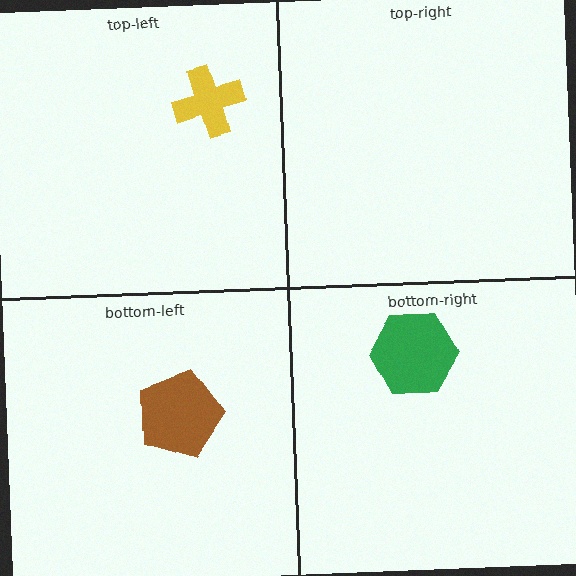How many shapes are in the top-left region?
1.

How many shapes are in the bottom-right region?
1.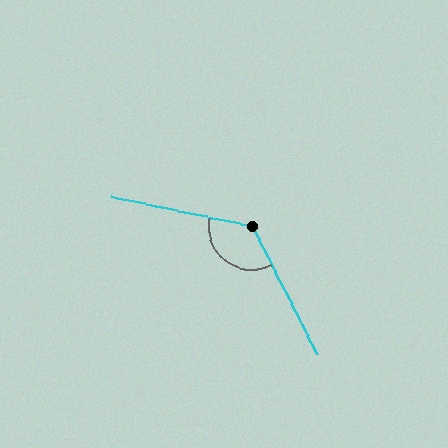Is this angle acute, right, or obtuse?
It is obtuse.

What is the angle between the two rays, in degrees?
Approximately 129 degrees.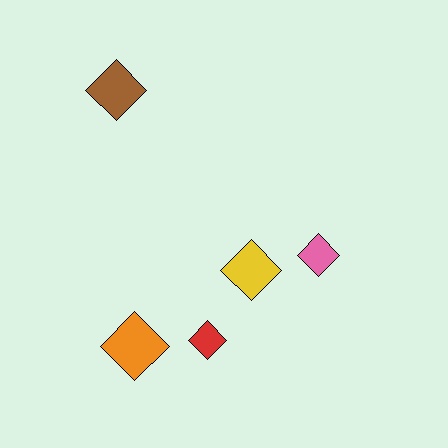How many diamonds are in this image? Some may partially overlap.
There are 5 diamonds.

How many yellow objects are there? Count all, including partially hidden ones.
There is 1 yellow object.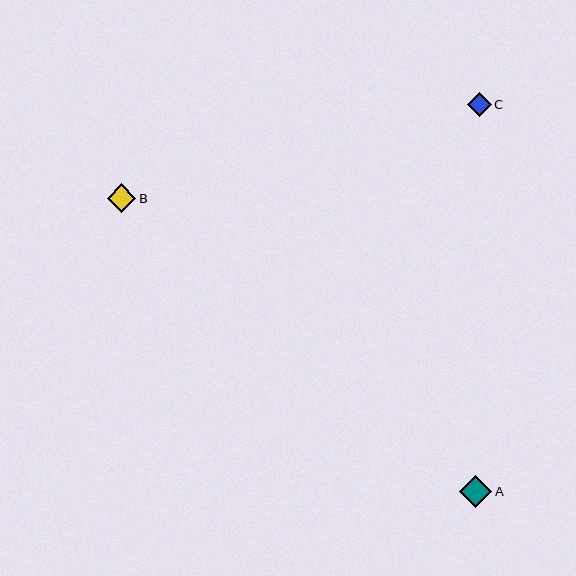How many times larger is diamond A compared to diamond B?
Diamond A is approximately 1.1 times the size of diamond B.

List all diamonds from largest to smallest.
From largest to smallest: A, B, C.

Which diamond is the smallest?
Diamond C is the smallest with a size of approximately 24 pixels.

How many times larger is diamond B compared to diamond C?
Diamond B is approximately 1.2 times the size of diamond C.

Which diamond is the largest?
Diamond A is the largest with a size of approximately 32 pixels.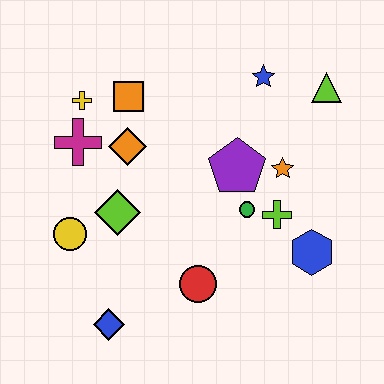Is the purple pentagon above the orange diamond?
No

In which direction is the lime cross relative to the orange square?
The lime cross is to the right of the orange square.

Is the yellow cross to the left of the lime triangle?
Yes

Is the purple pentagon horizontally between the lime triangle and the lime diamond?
Yes